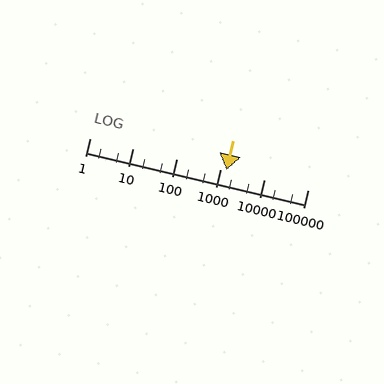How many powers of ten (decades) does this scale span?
The scale spans 5 decades, from 1 to 100000.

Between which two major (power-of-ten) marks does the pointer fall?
The pointer is between 1000 and 10000.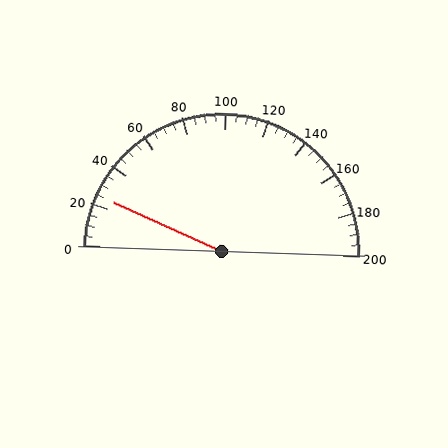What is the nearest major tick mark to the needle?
The nearest major tick mark is 20.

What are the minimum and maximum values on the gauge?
The gauge ranges from 0 to 200.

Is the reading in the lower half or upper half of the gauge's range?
The reading is in the lower half of the range (0 to 200).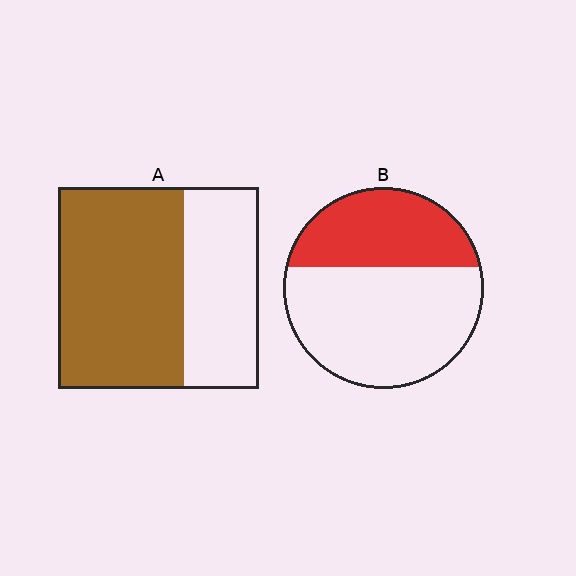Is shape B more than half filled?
No.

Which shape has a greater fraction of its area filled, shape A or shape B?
Shape A.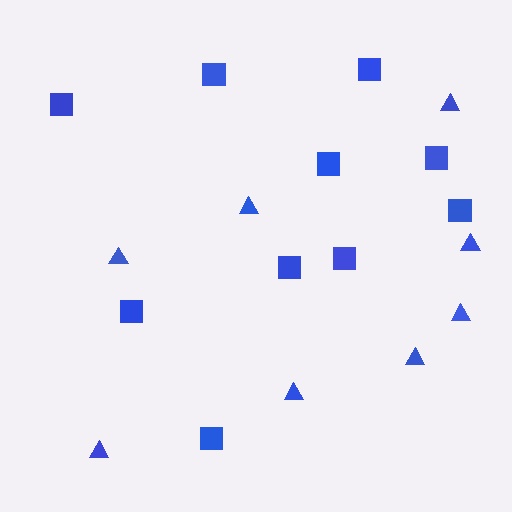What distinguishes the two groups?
There are 2 groups: one group of squares (10) and one group of triangles (8).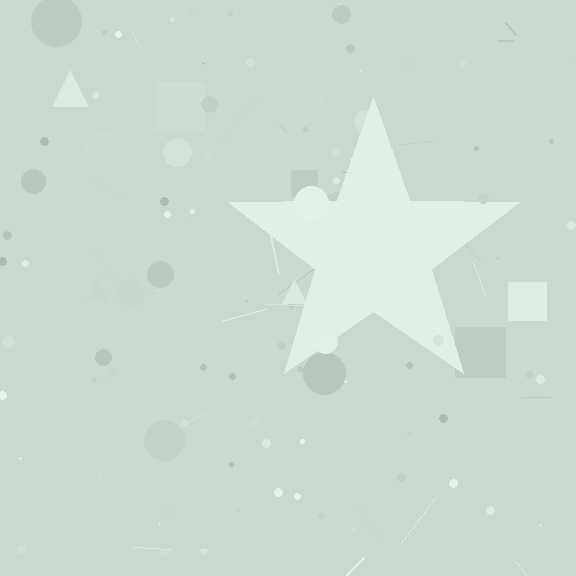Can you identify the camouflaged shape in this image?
The camouflaged shape is a star.